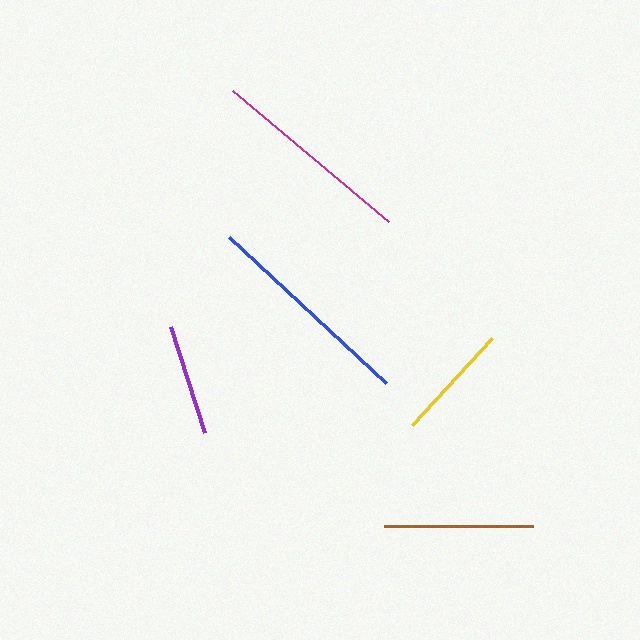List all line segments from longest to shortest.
From longest to shortest: blue, magenta, brown, yellow, purple.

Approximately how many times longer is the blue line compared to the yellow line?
The blue line is approximately 1.8 times the length of the yellow line.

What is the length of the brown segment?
The brown segment is approximately 149 pixels long.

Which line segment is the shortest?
The purple line is the shortest at approximately 111 pixels.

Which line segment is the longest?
The blue line is the longest at approximately 214 pixels.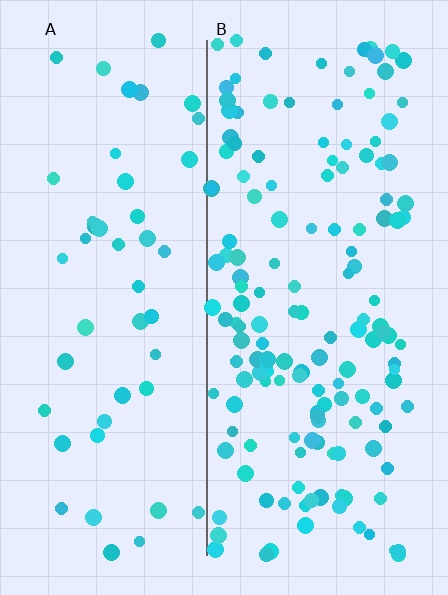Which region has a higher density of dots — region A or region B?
B (the right).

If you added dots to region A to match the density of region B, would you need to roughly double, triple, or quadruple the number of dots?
Approximately triple.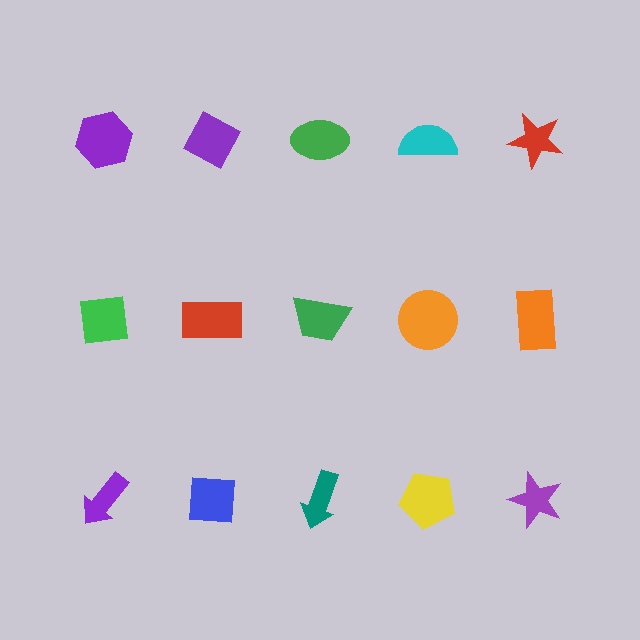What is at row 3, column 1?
A purple arrow.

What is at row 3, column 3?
A teal arrow.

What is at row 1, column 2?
A purple diamond.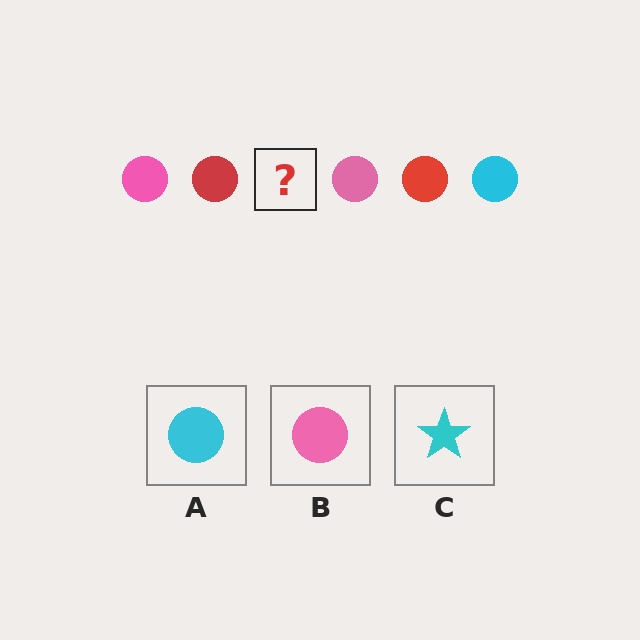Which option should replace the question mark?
Option A.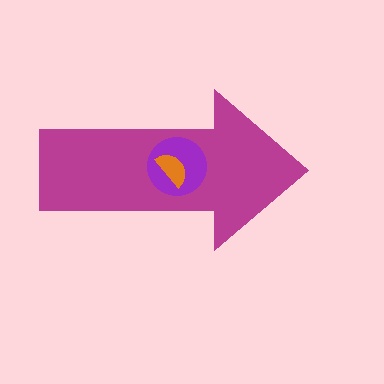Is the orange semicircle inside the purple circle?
Yes.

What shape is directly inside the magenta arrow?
The purple circle.